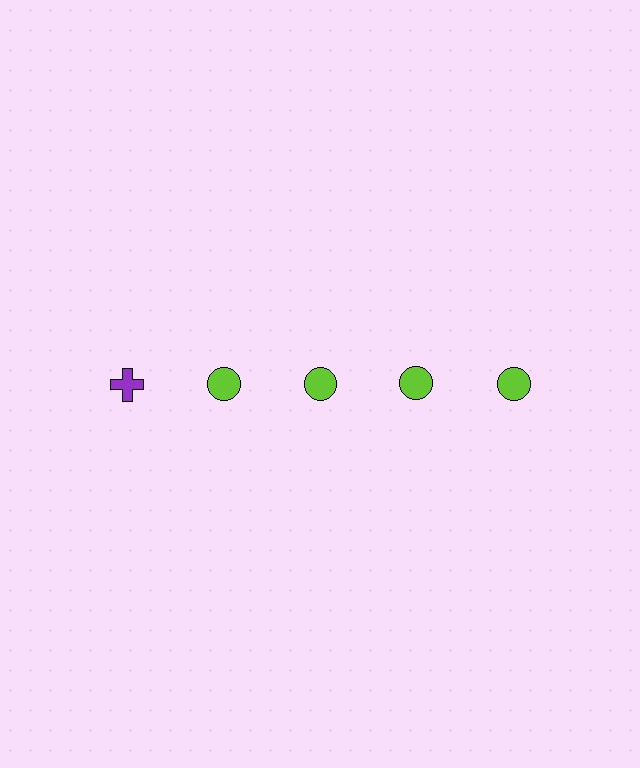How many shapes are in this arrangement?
There are 5 shapes arranged in a grid pattern.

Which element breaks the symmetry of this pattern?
The purple cross in the top row, leftmost column breaks the symmetry. All other shapes are lime circles.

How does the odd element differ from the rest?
It differs in both color (purple instead of lime) and shape (cross instead of circle).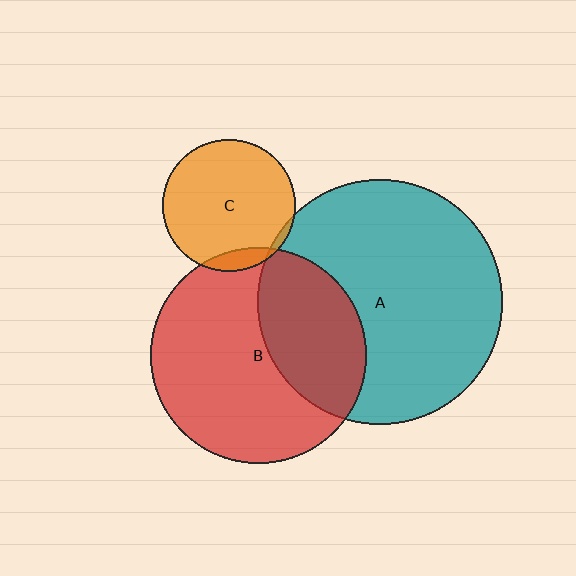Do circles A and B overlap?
Yes.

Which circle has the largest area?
Circle A (teal).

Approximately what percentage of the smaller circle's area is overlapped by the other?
Approximately 35%.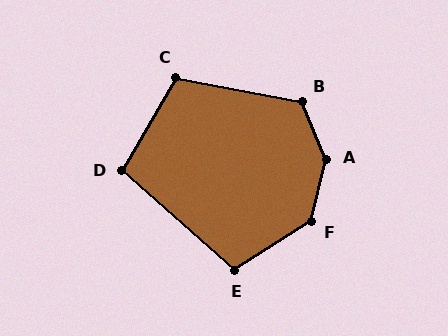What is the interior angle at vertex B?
Approximately 123 degrees (obtuse).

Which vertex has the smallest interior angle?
D, at approximately 101 degrees.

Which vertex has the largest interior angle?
A, at approximately 144 degrees.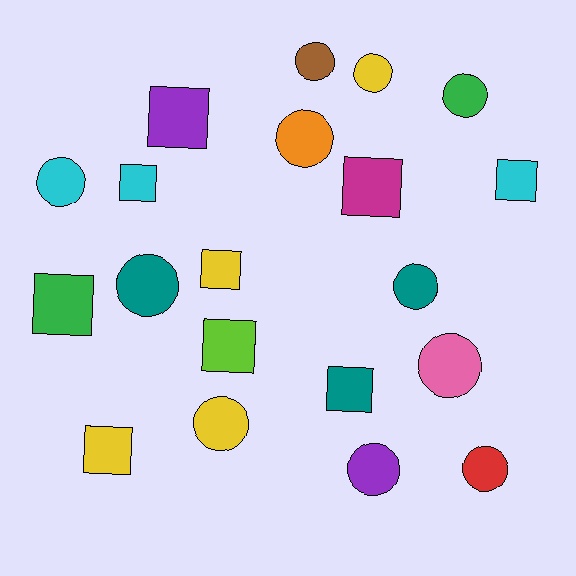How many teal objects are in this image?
There are 3 teal objects.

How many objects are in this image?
There are 20 objects.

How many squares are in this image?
There are 9 squares.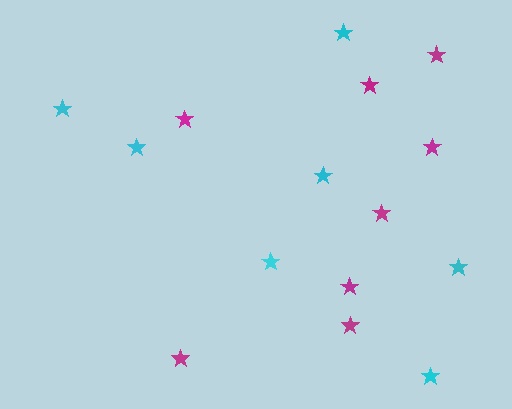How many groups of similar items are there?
There are 2 groups: one group of cyan stars (7) and one group of magenta stars (8).